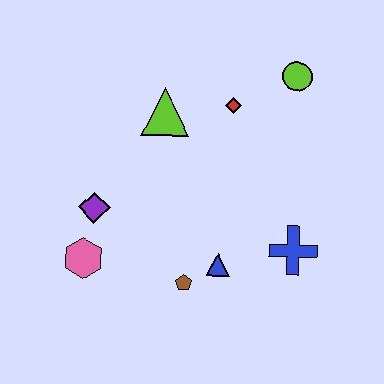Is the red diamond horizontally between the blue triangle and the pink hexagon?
No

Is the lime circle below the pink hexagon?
No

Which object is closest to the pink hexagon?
The purple diamond is closest to the pink hexagon.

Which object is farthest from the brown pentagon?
The lime circle is farthest from the brown pentagon.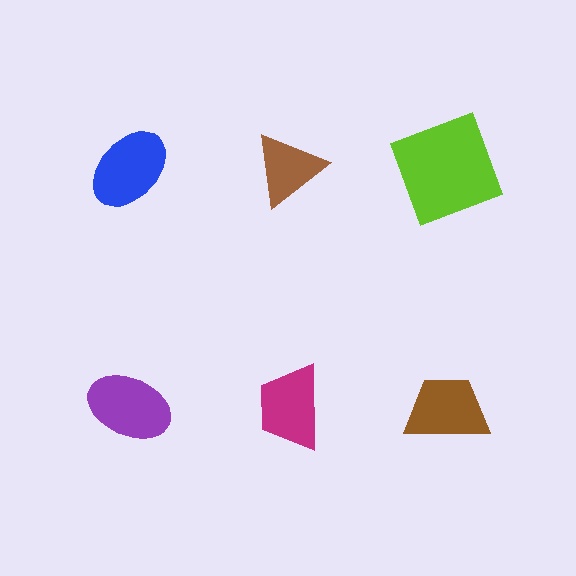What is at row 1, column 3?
A lime square.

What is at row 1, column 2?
A brown triangle.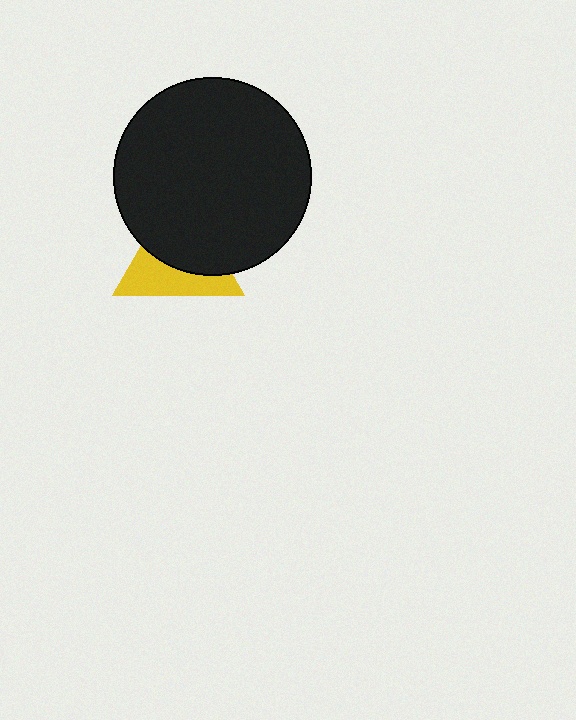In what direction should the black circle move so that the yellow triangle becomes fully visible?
The black circle should move up. That is the shortest direction to clear the overlap and leave the yellow triangle fully visible.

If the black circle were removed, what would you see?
You would see the complete yellow triangle.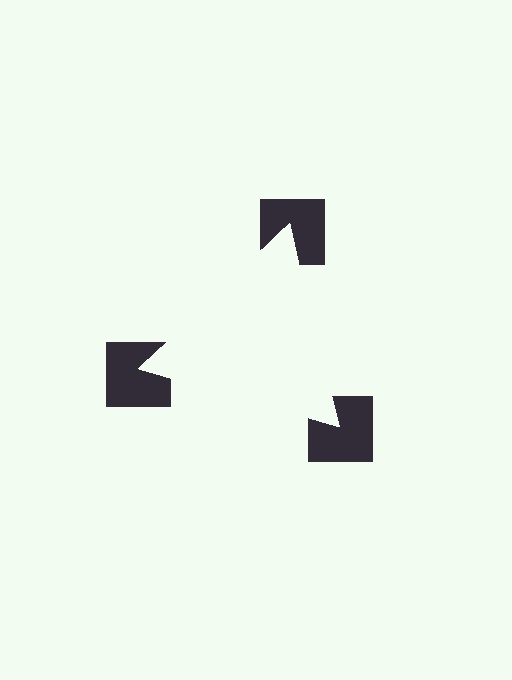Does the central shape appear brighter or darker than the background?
It typically appears slightly brighter than the background, even though no actual brightness change is drawn.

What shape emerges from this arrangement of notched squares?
An illusory triangle — its edges are inferred from the aligned wedge cuts in the notched squares, not physically drawn.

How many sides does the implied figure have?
3 sides.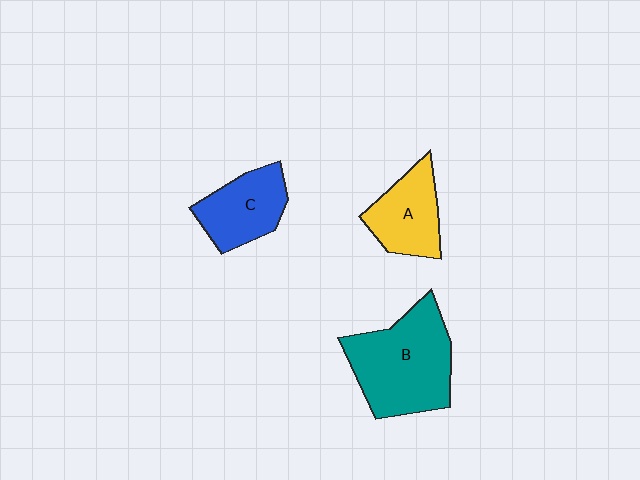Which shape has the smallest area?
Shape A (yellow).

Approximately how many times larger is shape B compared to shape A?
Approximately 1.8 times.